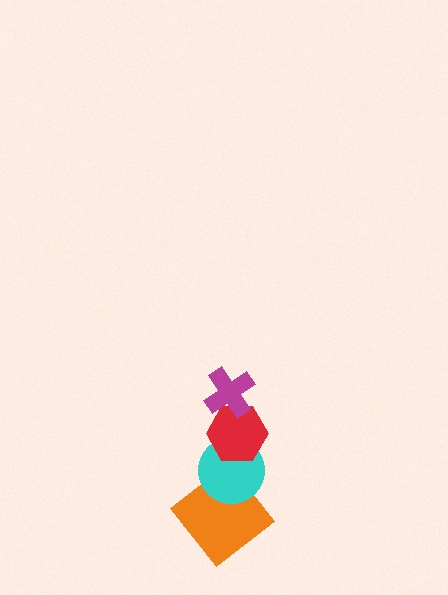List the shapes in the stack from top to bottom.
From top to bottom: the magenta cross, the red hexagon, the cyan circle, the orange diamond.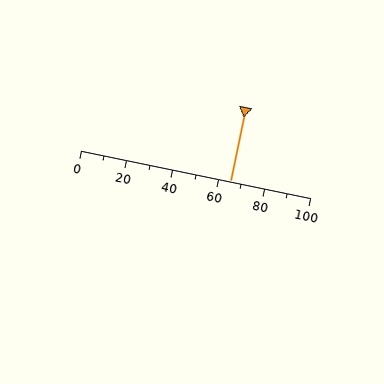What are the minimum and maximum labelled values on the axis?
The axis runs from 0 to 100.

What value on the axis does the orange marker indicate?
The marker indicates approximately 65.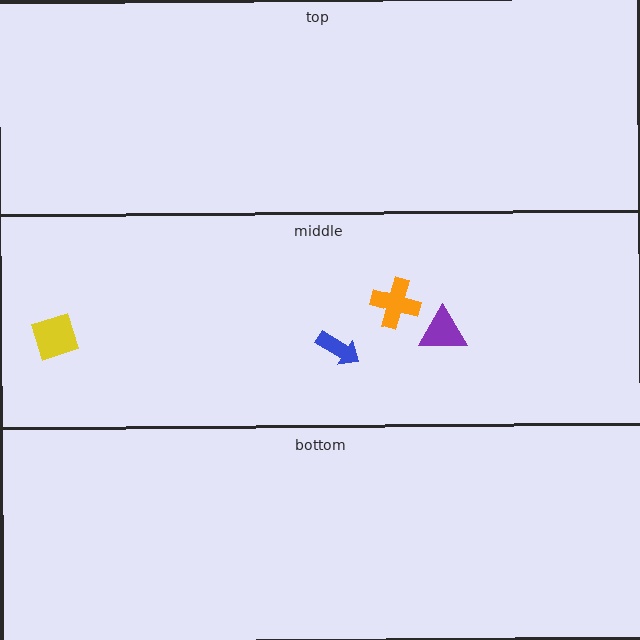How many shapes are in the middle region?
4.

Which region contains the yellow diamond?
The middle region.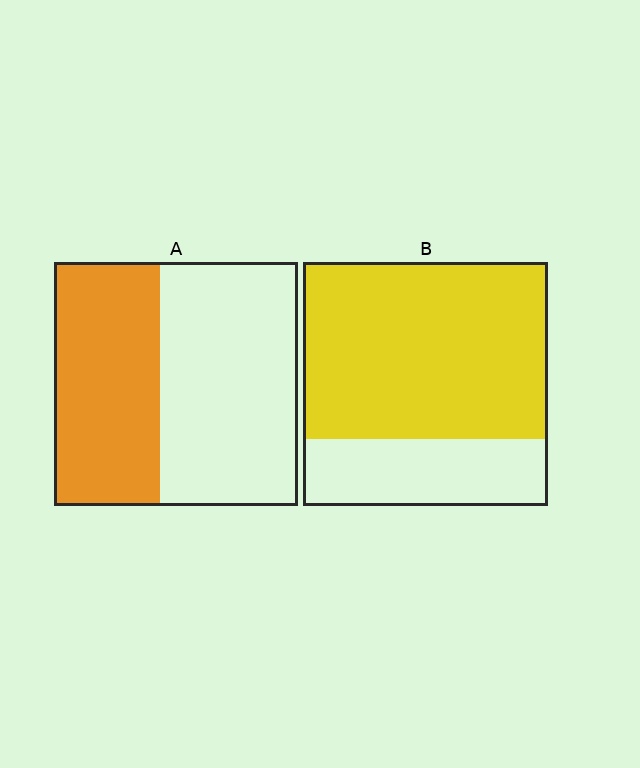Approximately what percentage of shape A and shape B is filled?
A is approximately 45% and B is approximately 75%.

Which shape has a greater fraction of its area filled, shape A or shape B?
Shape B.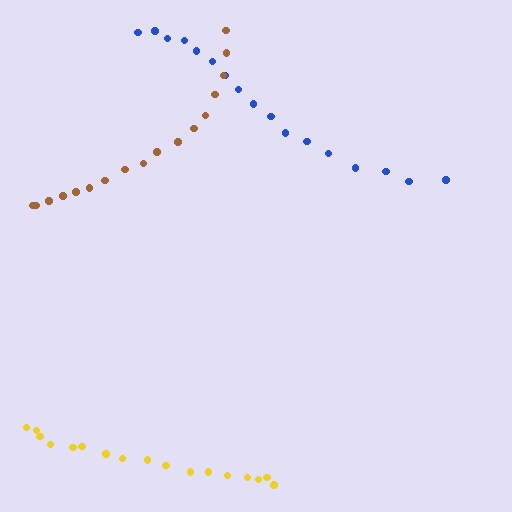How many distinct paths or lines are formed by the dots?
There are 3 distinct paths.